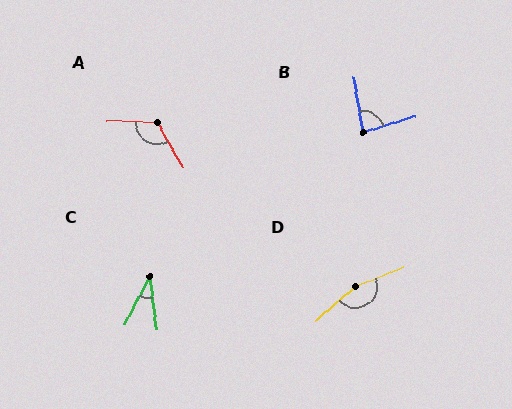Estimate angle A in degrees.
Approximately 121 degrees.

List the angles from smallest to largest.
C (35°), B (82°), A (121°), D (161°).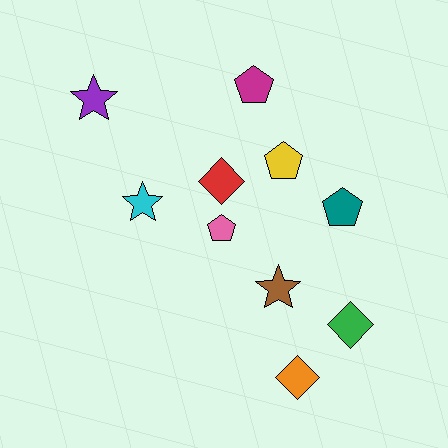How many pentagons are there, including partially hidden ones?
There are 4 pentagons.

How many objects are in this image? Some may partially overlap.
There are 10 objects.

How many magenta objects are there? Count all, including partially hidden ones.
There is 1 magenta object.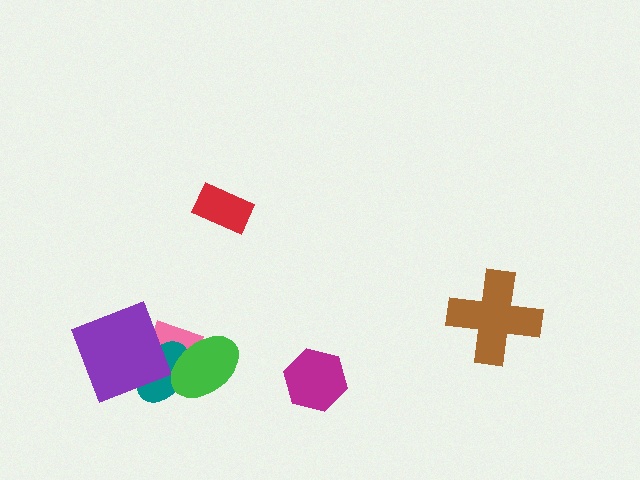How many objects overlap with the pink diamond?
3 objects overlap with the pink diamond.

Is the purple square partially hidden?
No, no other shape covers it.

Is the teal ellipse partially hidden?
Yes, it is partially covered by another shape.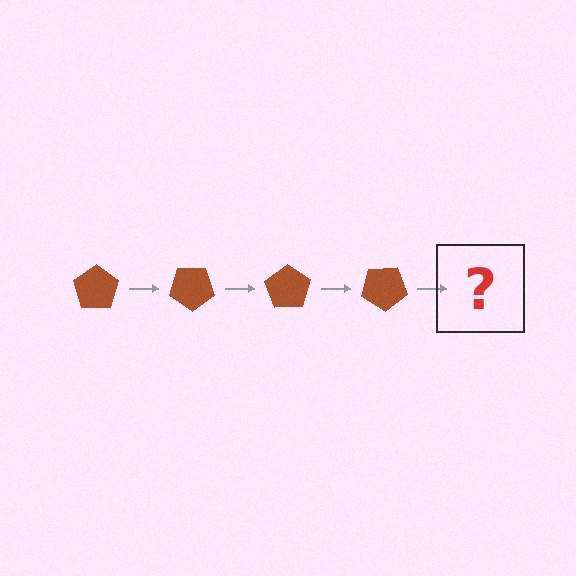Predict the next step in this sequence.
The next step is a brown pentagon rotated 140 degrees.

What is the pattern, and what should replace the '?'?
The pattern is that the pentagon rotates 35 degrees each step. The '?' should be a brown pentagon rotated 140 degrees.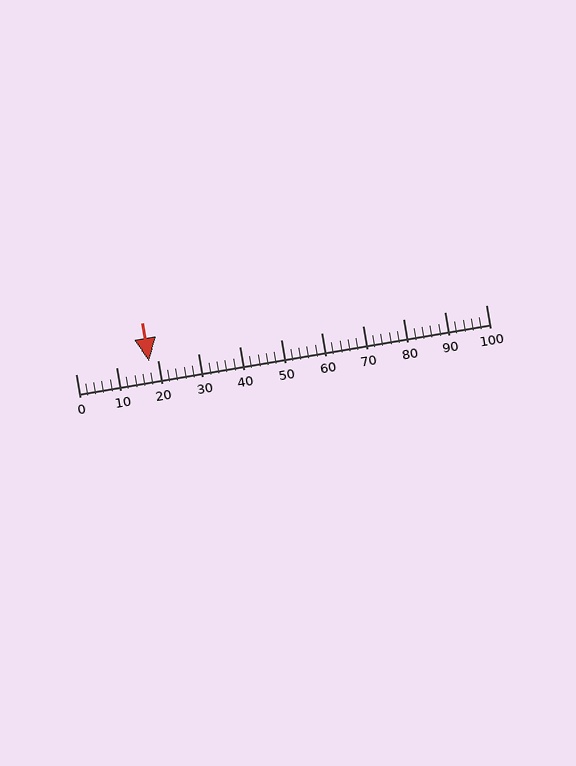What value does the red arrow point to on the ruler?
The red arrow points to approximately 18.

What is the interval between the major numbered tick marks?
The major tick marks are spaced 10 units apart.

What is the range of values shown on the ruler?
The ruler shows values from 0 to 100.